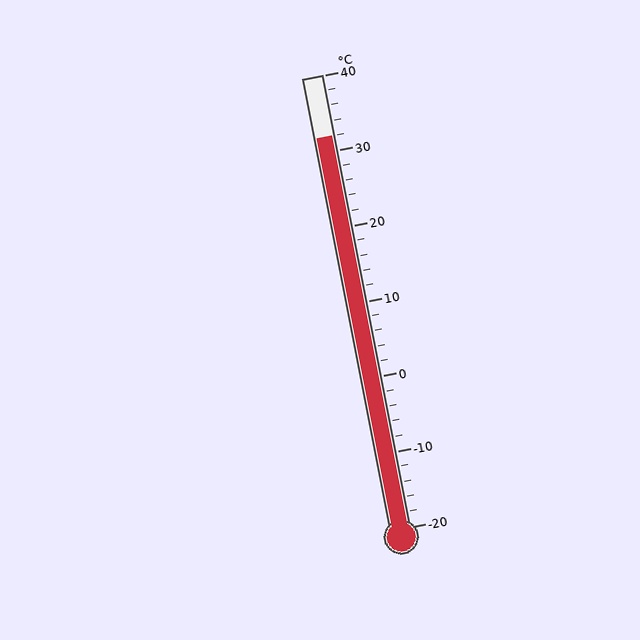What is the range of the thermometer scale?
The thermometer scale ranges from -20°C to 40°C.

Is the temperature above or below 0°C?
The temperature is above 0°C.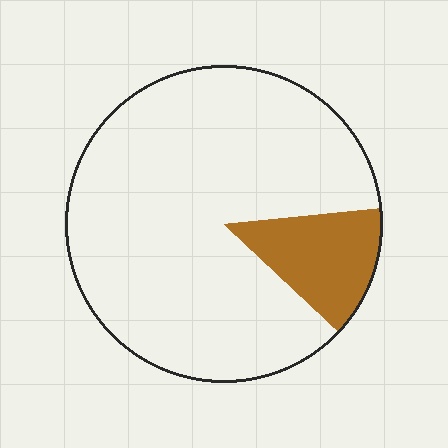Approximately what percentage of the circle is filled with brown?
Approximately 15%.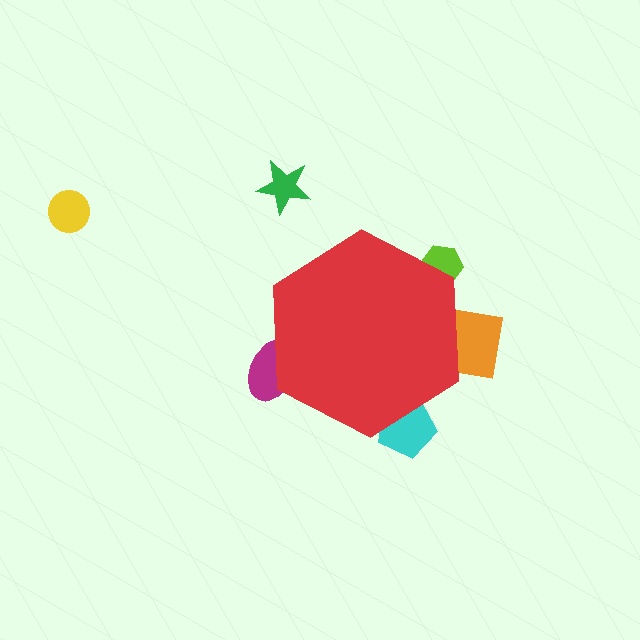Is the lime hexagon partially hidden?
Yes, the lime hexagon is partially hidden behind the red hexagon.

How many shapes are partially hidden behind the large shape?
4 shapes are partially hidden.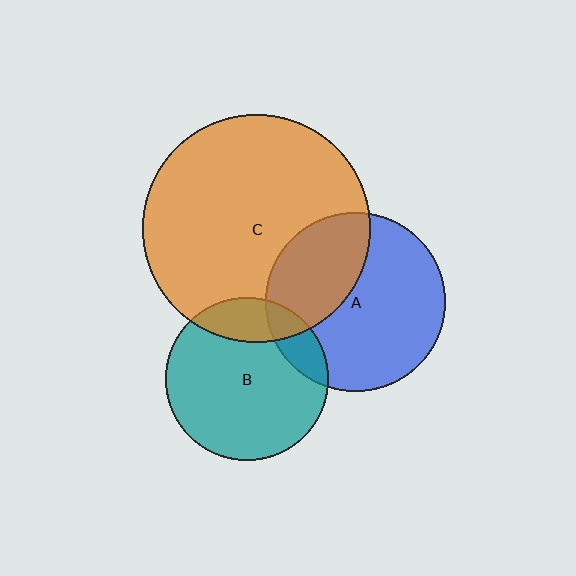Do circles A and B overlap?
Yes.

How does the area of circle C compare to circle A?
Approximately 1.6 times.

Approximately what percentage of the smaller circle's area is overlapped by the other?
Approximately 15%.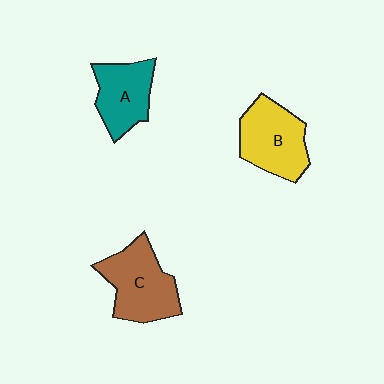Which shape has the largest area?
Shape C (brown).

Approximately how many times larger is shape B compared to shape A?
Approximately 1.2 times.